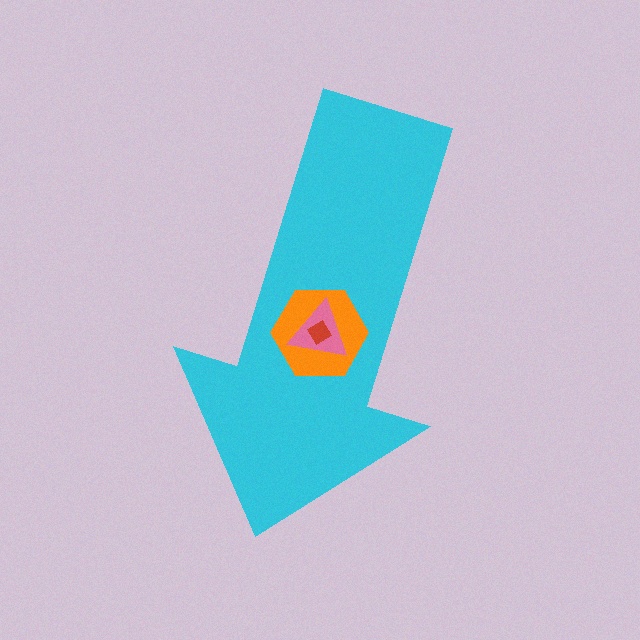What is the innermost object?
The red diamond.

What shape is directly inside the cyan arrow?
The orange hexagon.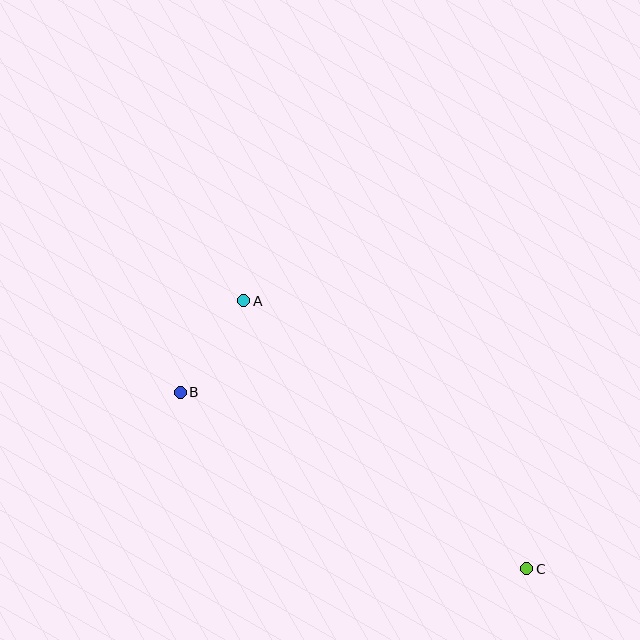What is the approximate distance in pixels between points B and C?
The distance between B and C is approximately 389 pixels.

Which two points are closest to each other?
Points A and B are closest to each other.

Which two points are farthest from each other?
Points A and C are farthest from each other.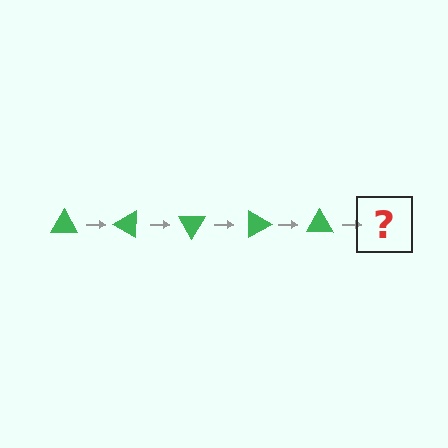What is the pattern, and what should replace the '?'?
The pattern is that the triangle rotates 30 degrees each step. The '?' should be a green triangle rotated 150 degrees.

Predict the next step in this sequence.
The next step is a green triangle rotated 150 degrees.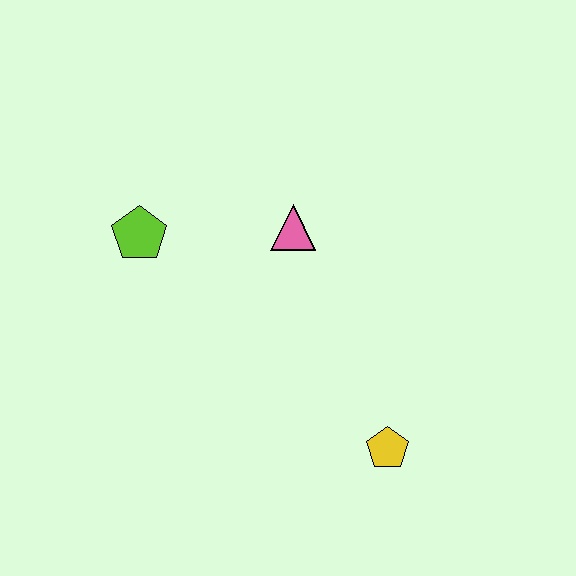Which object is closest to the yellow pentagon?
The pink triangle is closest to the yellow pentagon.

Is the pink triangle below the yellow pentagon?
No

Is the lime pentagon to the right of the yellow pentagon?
No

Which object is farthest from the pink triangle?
The yellow pentagon is farthest from the pink triangle.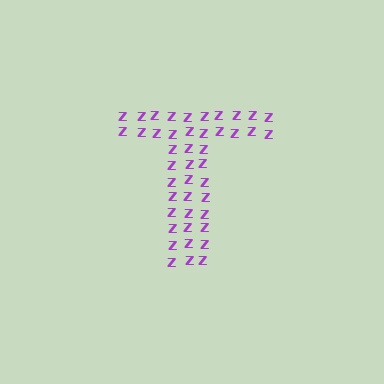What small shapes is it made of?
It is made of small letter Z's.